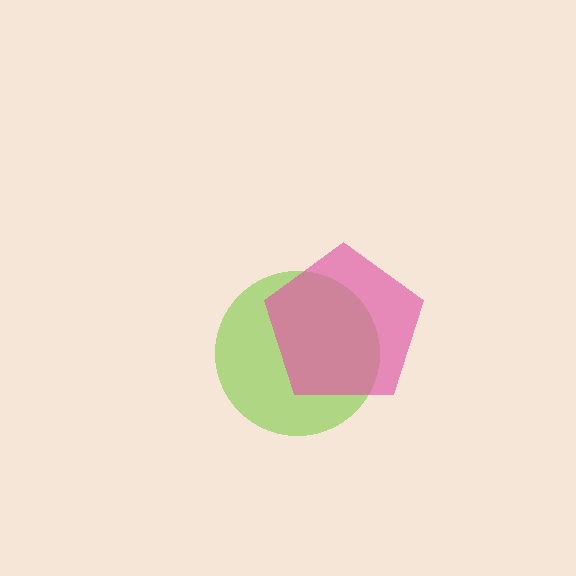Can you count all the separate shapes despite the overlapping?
Yes, there are 2 separate shapes.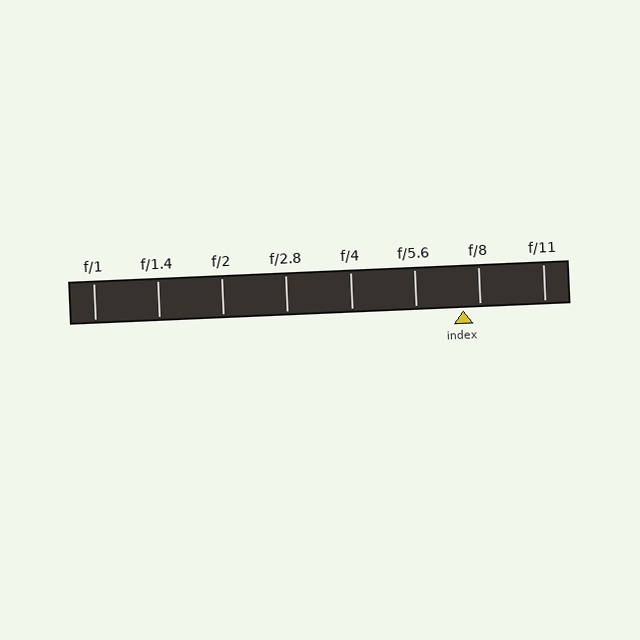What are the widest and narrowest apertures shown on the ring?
The widest aperture shown is f/1 and the narrowest is f/11.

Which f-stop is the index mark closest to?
The index mark is closest to f/8.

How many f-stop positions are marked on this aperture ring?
There are 8 f-stop positions marked.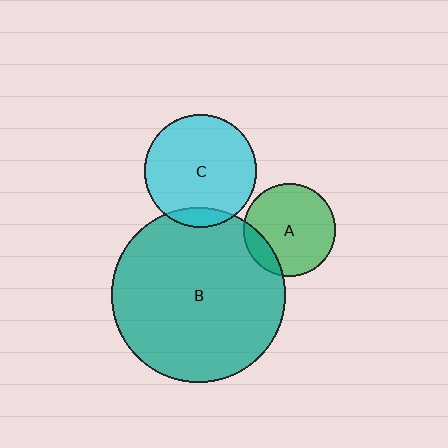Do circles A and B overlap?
Yes.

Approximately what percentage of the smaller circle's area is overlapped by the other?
Approximately 15%.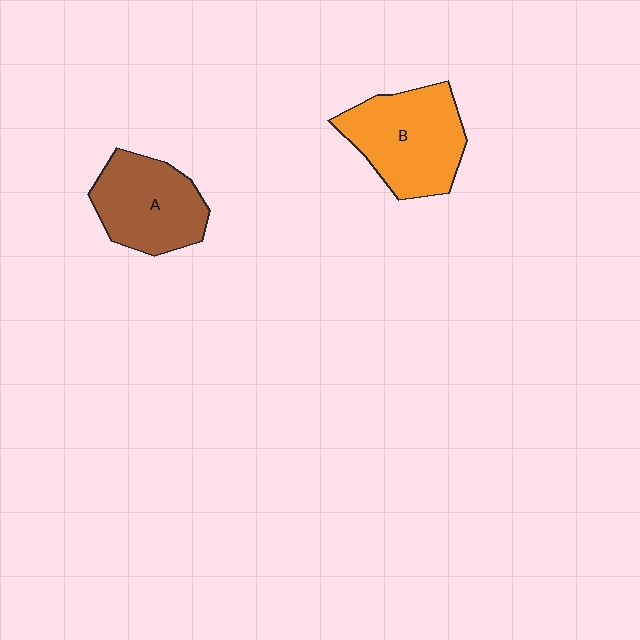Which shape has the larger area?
Shape B (orange).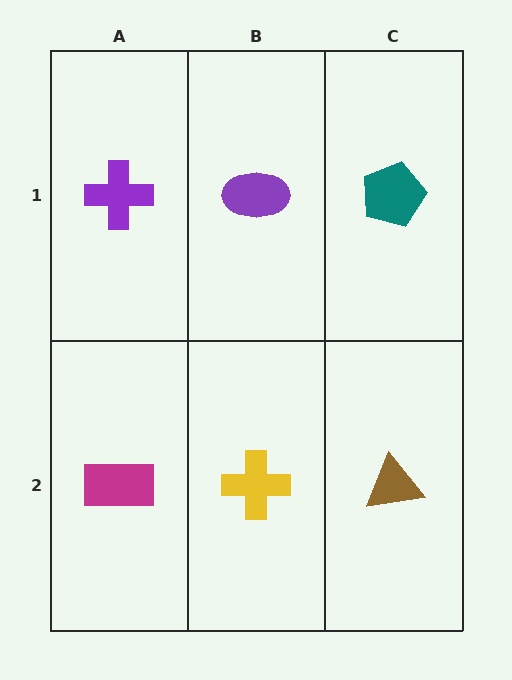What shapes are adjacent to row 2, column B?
A purple ellipse (row 1, column B), a magenta rectangle (row 2, column A), a brown triangle (row 2, column C).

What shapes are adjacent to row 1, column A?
A magenta rectangle (row 2, column A), a purple ellipse (row 1, column B).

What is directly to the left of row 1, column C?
A purple ellipse.